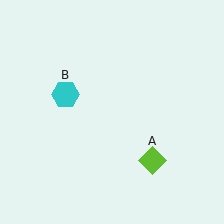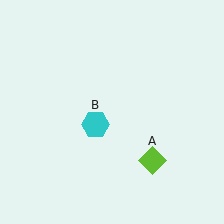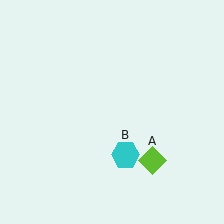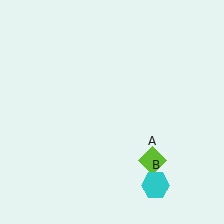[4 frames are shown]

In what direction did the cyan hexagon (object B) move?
The cyan hexagon (object B) moved down and to the right.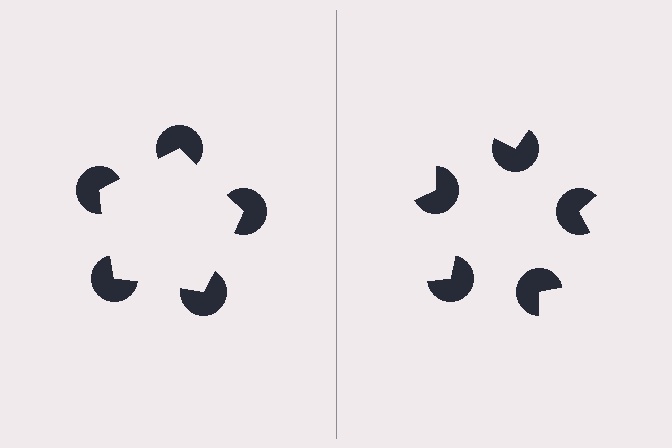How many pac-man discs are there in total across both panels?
10 — 5 on each side.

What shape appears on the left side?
An illusory pentagon.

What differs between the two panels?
The pac-man discs are positioned identically on both sides; only the wedge orientations differ. On the left they align to a pentagon; on the right they are misaligned.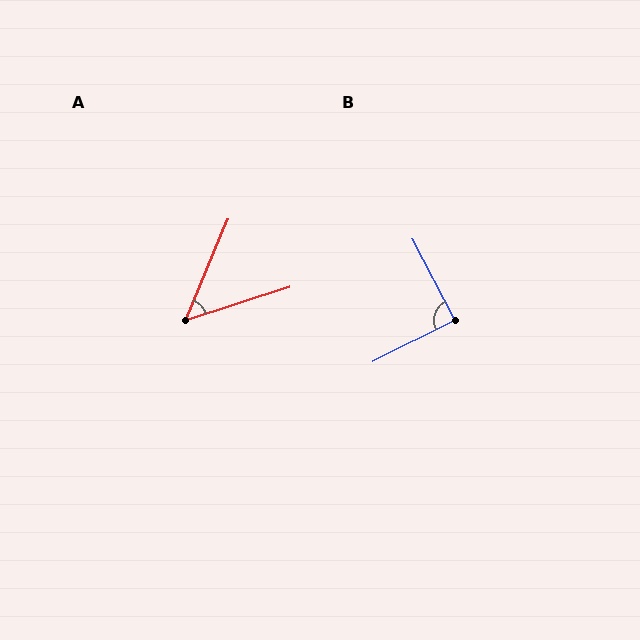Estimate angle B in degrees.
Approximately 89 degrees.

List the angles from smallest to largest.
A (50°), B (89°).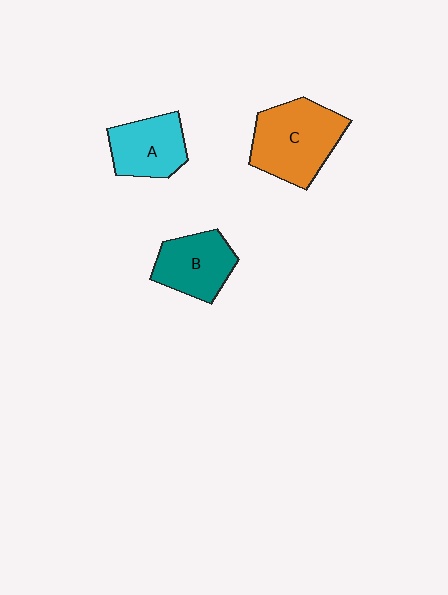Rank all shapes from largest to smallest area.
From largest to smallest: C (orange), B (teal), A (cyan).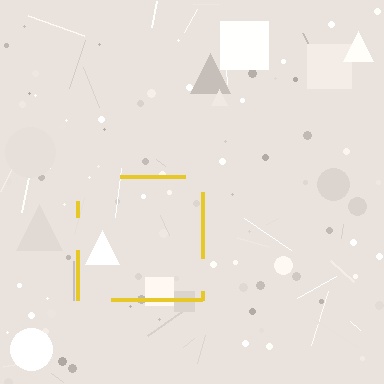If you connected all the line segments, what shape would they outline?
They would outline a square.